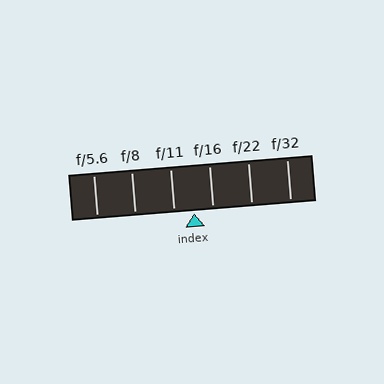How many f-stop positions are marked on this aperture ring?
There are 6 f-stop positions marked.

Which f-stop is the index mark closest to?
The index mark is closest to f/16.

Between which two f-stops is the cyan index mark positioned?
The index mark is between f/11 and f/16.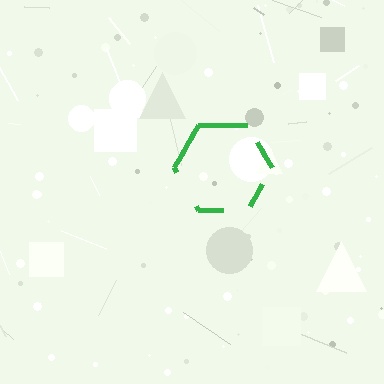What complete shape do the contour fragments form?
The contour fragments form a hexagon.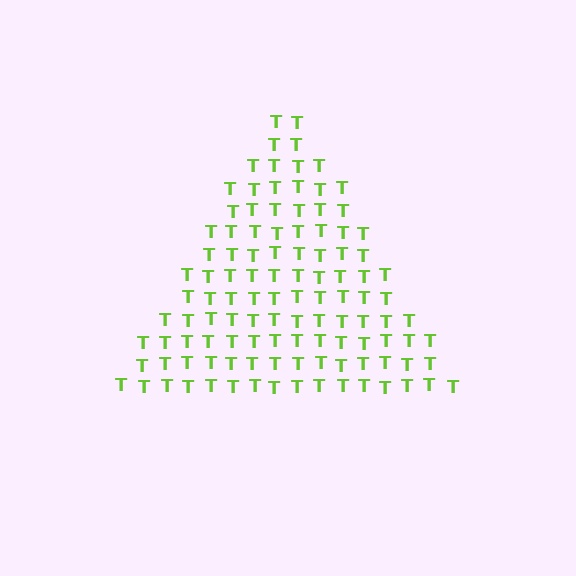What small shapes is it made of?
It is made of small letter T's.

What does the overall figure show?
The overall figure shows a triangle.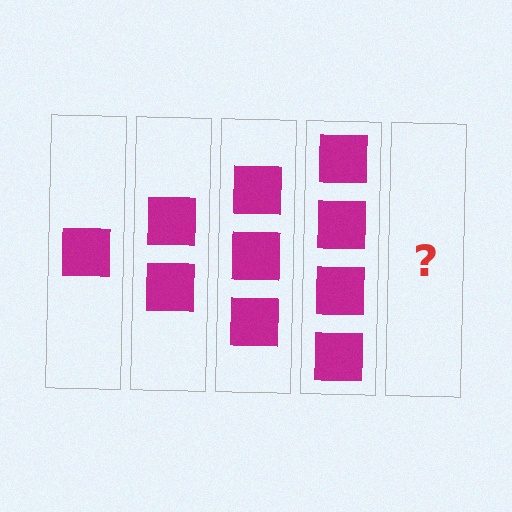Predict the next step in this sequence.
The next step is 5 squares.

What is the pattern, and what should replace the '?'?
The pattern is that each step adds one more square. The '?' should be 5 squares.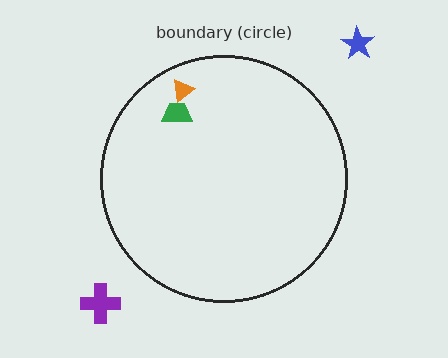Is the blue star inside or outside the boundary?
Outside.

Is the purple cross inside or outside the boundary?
Outside.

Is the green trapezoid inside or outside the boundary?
Inside.